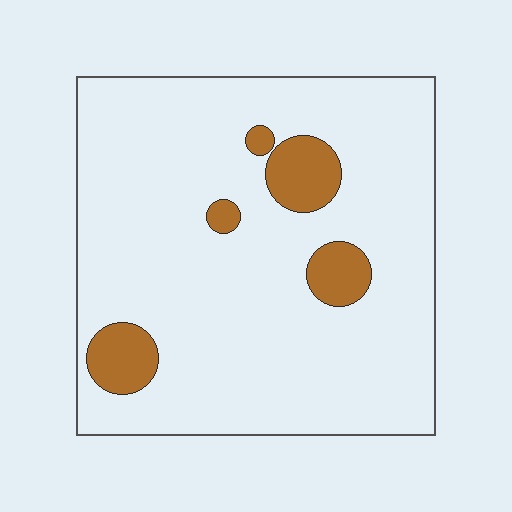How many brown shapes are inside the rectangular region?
5.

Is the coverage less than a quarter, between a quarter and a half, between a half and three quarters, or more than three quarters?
Less than a quarter.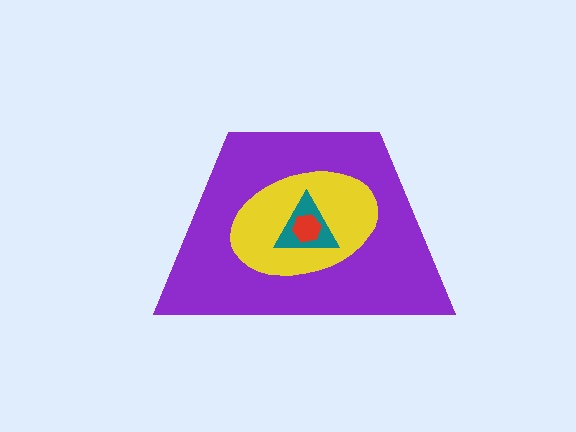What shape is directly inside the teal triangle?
The red hexagon.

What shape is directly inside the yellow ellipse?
The teal triangle.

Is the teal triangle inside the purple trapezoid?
Yes.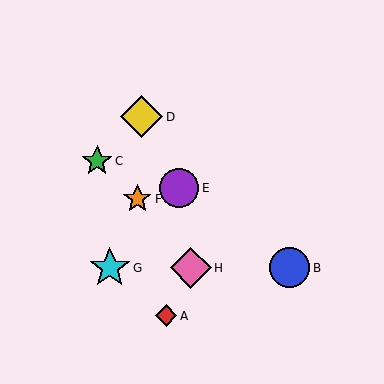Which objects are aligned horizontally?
Objects B, G, H are aligned horizontally.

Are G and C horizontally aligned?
No, G is at y≈268 and C is at y≈161.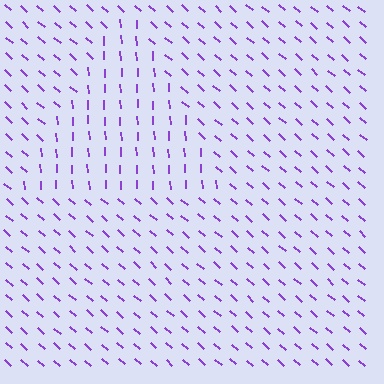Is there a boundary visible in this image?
Yes, there is a texture boundary formed by a change in line orientation.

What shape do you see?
I see a triangle.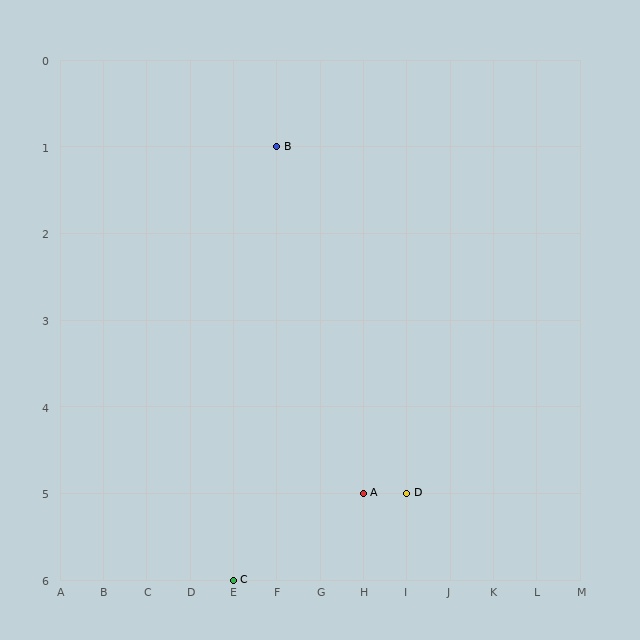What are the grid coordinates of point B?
Point B is at grid coordinates (F, 1).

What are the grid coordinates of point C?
Point C is at grid coordinates (E, 6).